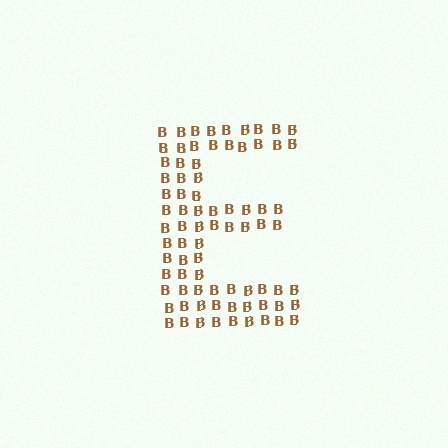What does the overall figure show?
The overall figure shows the letter E.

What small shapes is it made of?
It is made of small letter B's.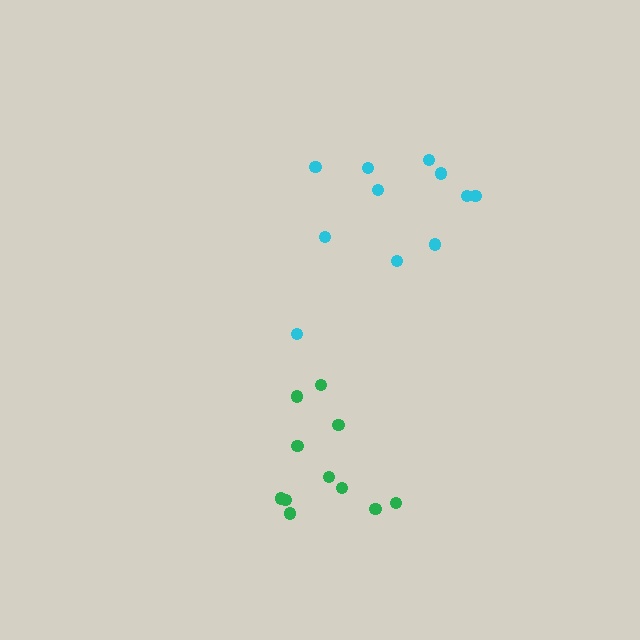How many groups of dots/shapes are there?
There are 2 groups.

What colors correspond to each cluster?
The clusters are colored: green, cyan.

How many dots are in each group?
Group 1: 11 dots, Group 2: 11 dots (22 total).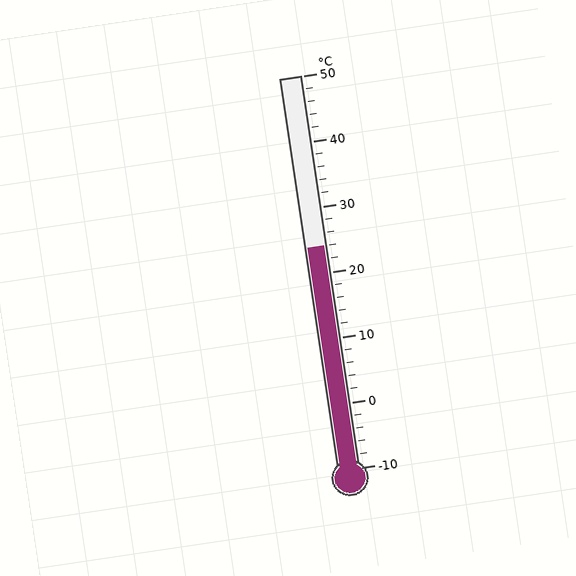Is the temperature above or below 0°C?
The temperature is above 0°C.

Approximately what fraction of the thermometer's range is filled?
The thermometer is filled to approximately 55% of its range.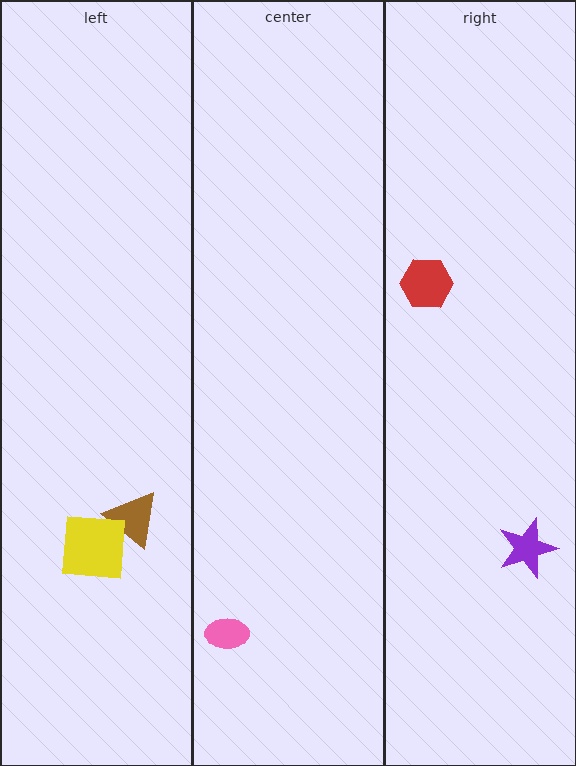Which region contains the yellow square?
The left region.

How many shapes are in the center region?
1.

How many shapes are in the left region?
2.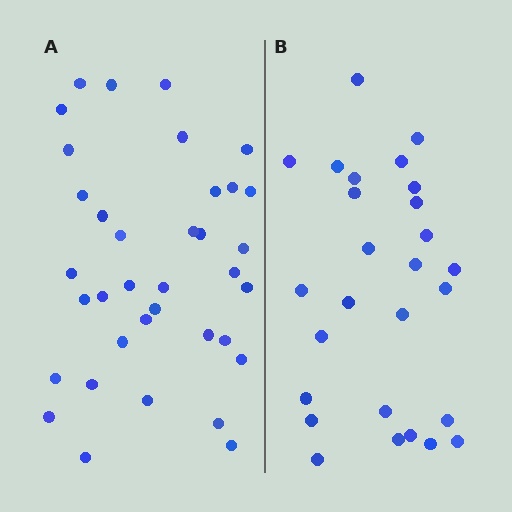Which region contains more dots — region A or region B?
Region A (the left region) has more dots.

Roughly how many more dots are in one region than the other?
Region A has roughly 8 or so more dots than region B.